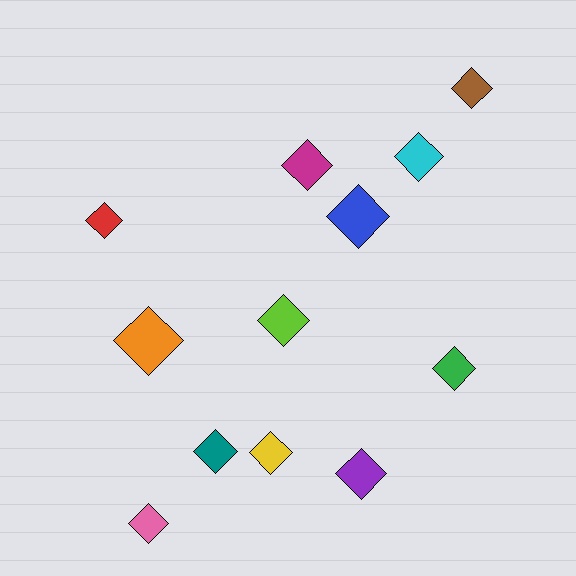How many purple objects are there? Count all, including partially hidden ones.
There is 1 purple object.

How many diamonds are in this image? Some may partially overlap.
There are 12 diamonds.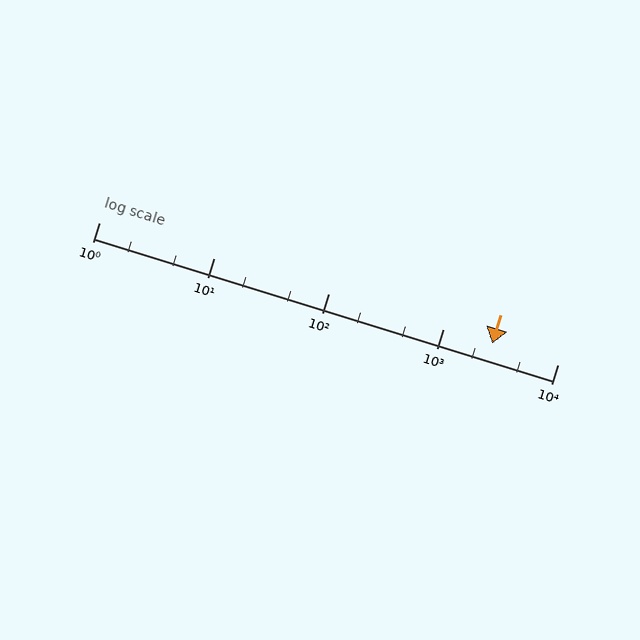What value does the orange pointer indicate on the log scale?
The pointer indicates approximately 2700.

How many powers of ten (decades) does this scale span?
The scale spans 4 decades, from 1 to 10000.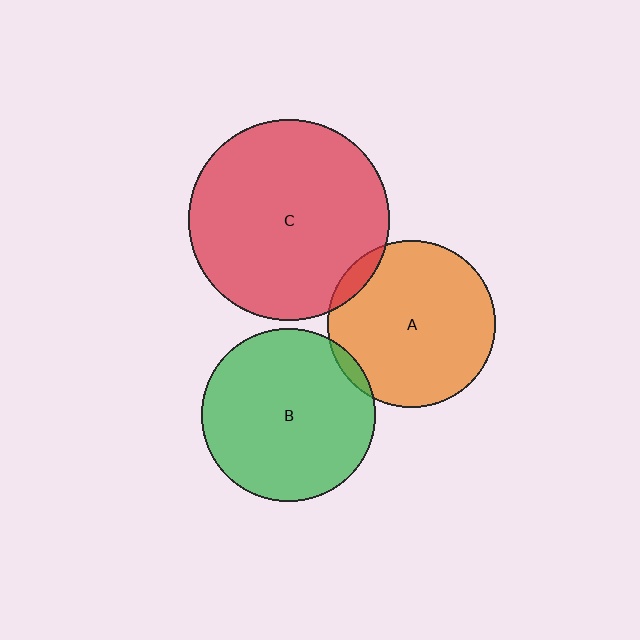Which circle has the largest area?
Circle C (red).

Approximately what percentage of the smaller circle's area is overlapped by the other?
Approximately 5%.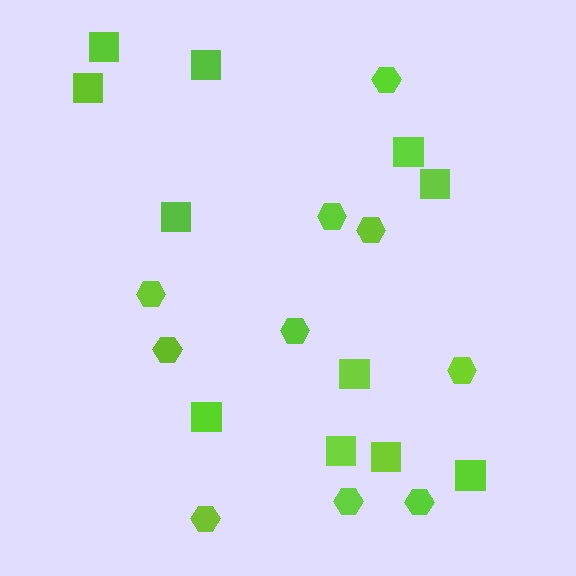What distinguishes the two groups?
There are 2 groups: one group of hexagons (10) and one group of squares (11).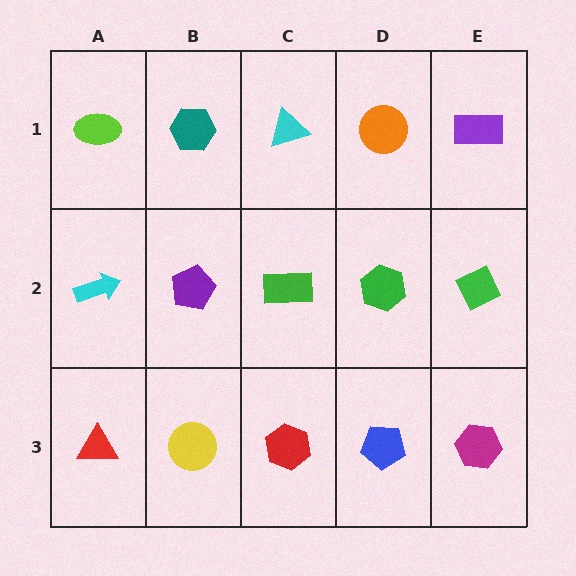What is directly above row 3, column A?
A cyan arrow.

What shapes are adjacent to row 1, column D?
A green hexagon (row 2, column D), a cyan triangle (row 1, column C), a purple rectangle (row 1, column E).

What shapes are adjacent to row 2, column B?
A teal hexagon (row 1, column B), a yellow circle (row 3, column B), a cyan arrow (row 2, column A), a green rectangle (row 2, column C).